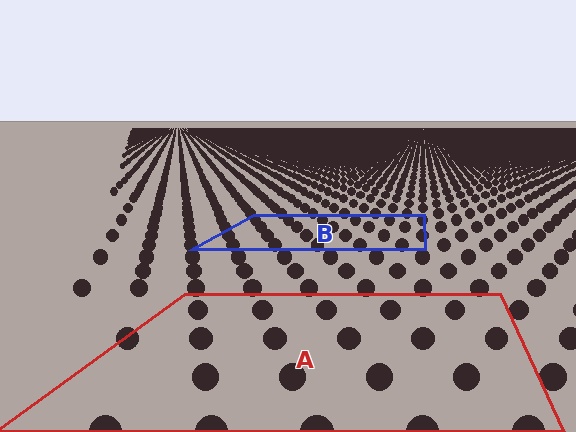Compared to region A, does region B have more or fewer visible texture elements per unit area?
Region B has more texture elements per unit area — they are packed more densely because it is farther away.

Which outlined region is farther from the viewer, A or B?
Region B is farther from the viewer — the texture elements inside it appear smaller and more densely packed.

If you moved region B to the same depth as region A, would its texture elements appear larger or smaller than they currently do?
They would appear larger. At a closer depth, the same texture elements are projected at a bigger on-screen size.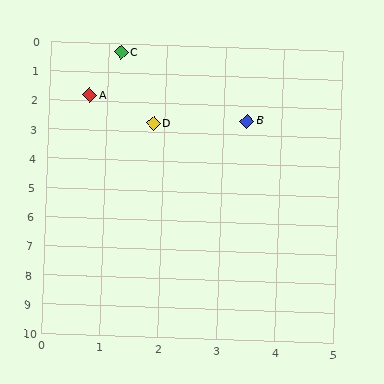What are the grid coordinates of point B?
Point B is at approximately (3.4, 2.5).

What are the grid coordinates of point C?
Point C is at approximately (1.2, 0.3).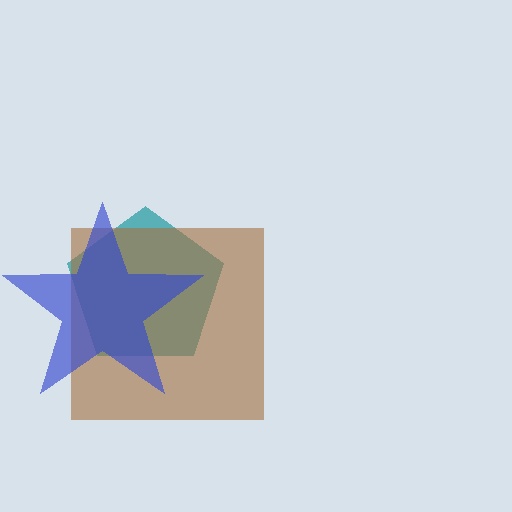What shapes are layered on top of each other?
The layered shapes are: a teal pentagon, a brown square, a blue star.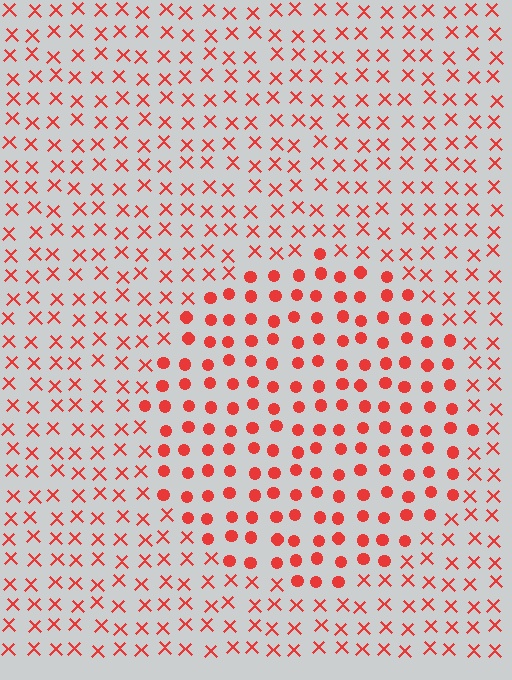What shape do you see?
I see a circle.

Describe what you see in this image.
The image is filled with small red elements arranged in a uniform grid. A circle-shaped region contains circles, while the surrounding area contains X marks. The boundary is defined purely by the change in element shape.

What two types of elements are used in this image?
The image uses circles inside the circle region and X marks outside it.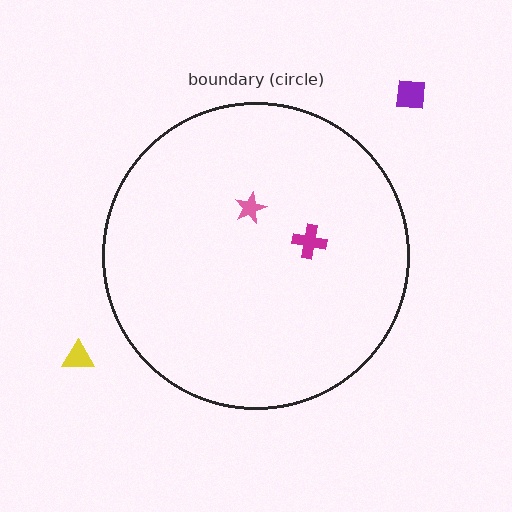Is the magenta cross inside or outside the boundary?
Inside.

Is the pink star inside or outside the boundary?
Inside.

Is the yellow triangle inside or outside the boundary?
Outside.